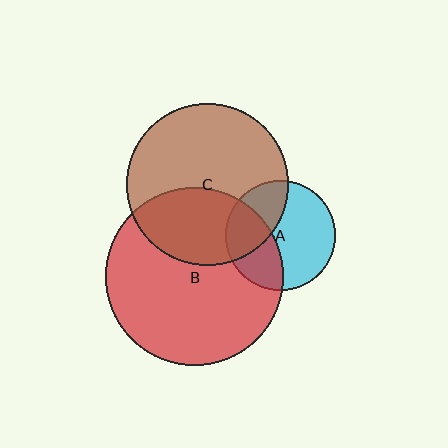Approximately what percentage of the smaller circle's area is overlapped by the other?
Approximately 35%.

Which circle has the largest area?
Circle B (red).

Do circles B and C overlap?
Yes.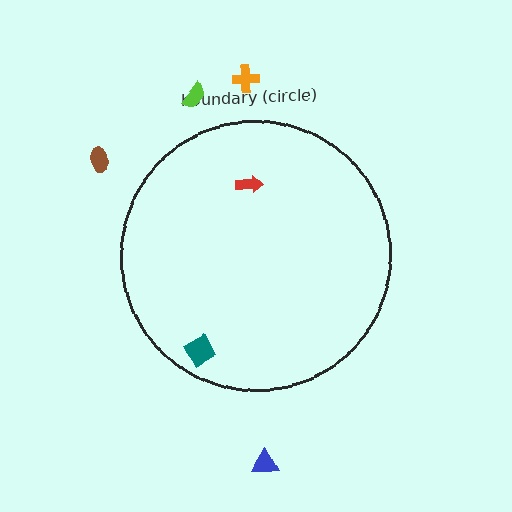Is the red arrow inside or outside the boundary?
Inside.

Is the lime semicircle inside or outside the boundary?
Outside.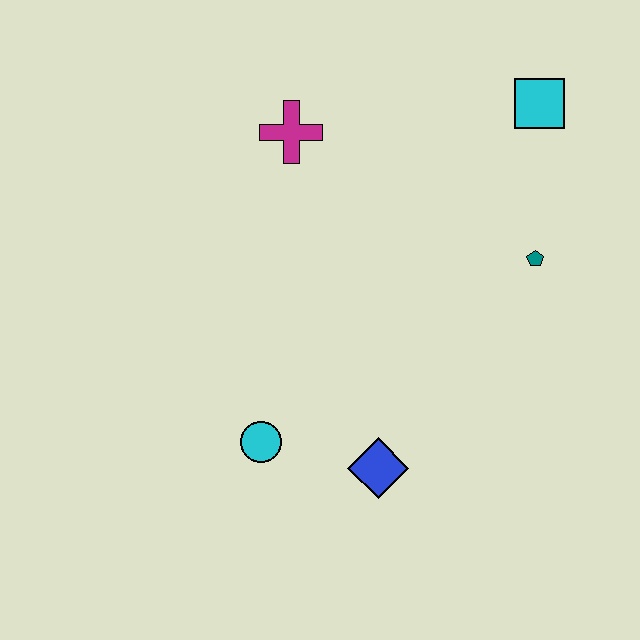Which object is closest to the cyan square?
The teal pentagon is closest to the cyan square.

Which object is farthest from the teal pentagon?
The cyan circle is farthest from the teal pentagon.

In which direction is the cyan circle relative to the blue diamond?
The cyan circle is to the left of the blue diamond.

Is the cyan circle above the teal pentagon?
No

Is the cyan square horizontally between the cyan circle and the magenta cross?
No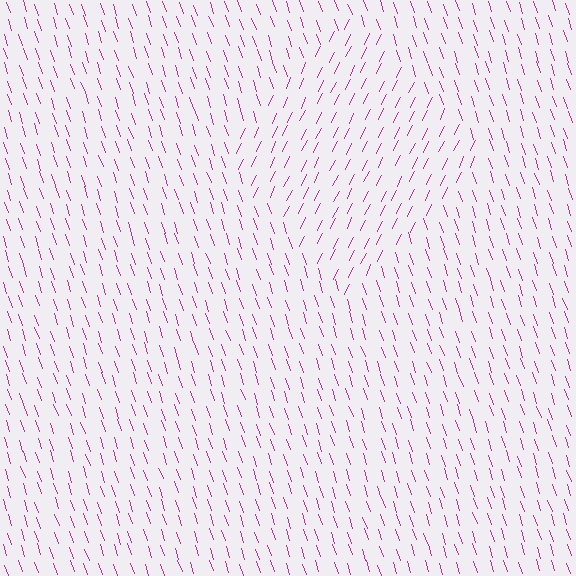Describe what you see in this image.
The image is filled with small magenta line segments. A diamond region in the image has lines oriented differently from the surrounding lines, creating a visible texture boundary.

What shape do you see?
I see a diamond.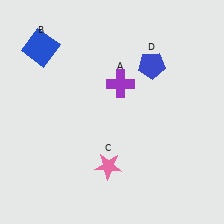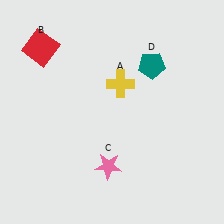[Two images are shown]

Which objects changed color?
A changed from purple to yellow. B changed from blue to red. D changed from blue to teal.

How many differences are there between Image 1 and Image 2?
There are 3 differences between the two images.